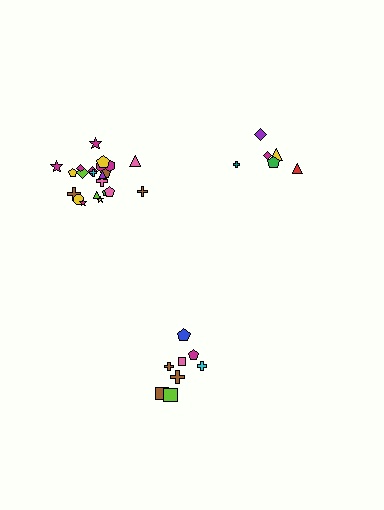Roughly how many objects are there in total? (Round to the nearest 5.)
Roughly 35 objects in total.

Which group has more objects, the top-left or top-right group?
The top-left group.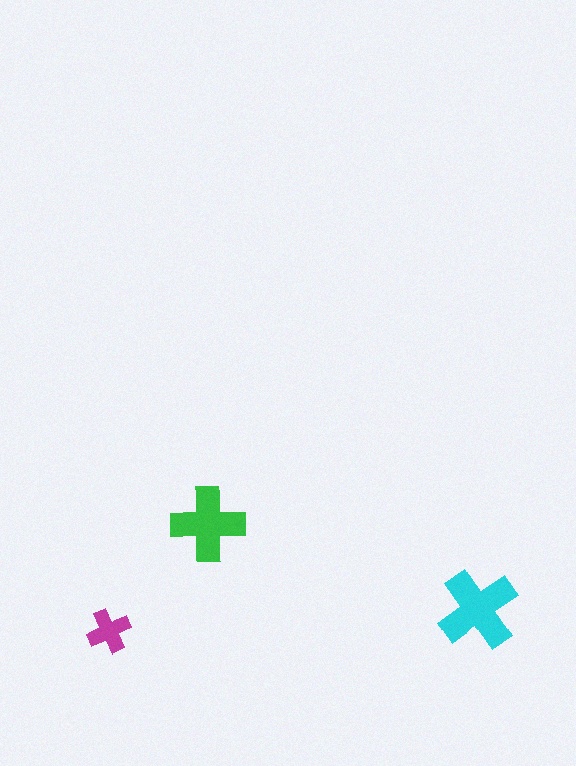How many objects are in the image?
There are 3 objects in the image.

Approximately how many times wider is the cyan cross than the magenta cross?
About 2 times wider.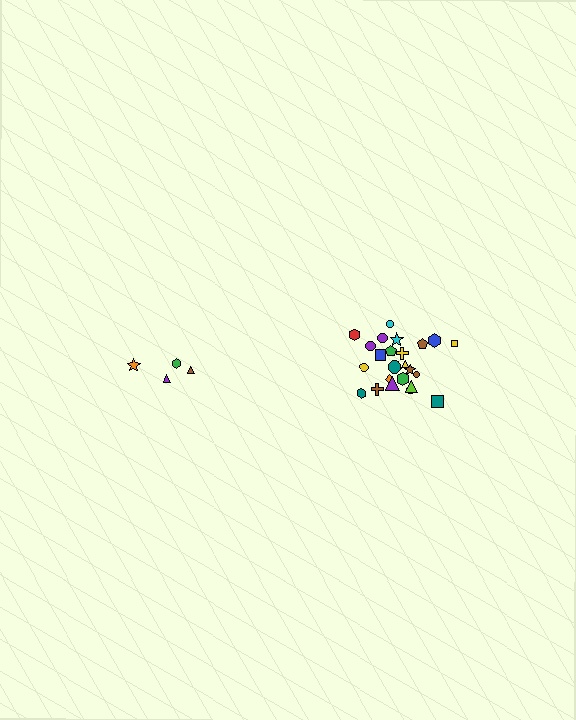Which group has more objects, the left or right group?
The right group.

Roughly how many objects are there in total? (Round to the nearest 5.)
Roughly 30 objects in total.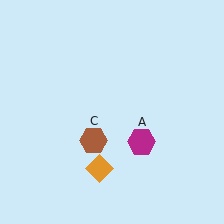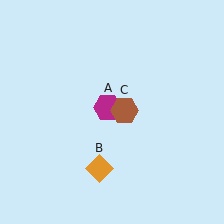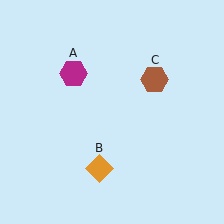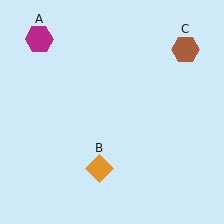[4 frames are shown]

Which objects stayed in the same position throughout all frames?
Orange diamond (object B) remained stationary.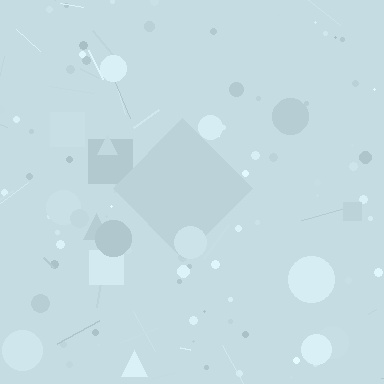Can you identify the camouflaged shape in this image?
The camouflaged shape is a diamond.